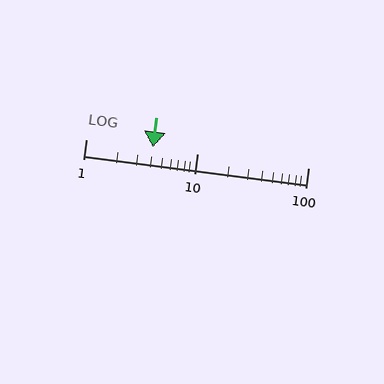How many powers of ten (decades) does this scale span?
The scale spans 2 decades, from 1 to 100.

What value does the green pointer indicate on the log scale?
The pointer indicates approximately 4.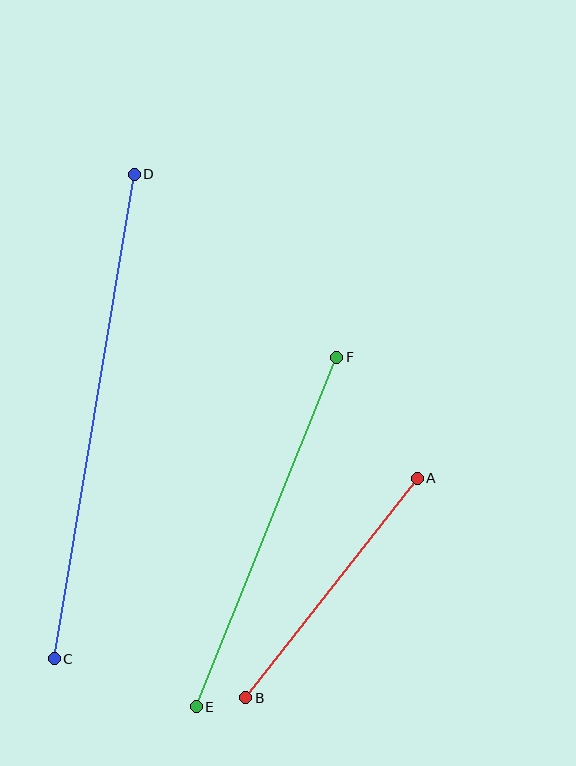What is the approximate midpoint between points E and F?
The midpoint is at approximately (266, 532) pixels.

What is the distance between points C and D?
The distance is approximately 491 pixels.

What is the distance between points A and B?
The distance is approximately 278 pixels.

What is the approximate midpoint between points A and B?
The midpoint is at approximately (332, 588) pixels.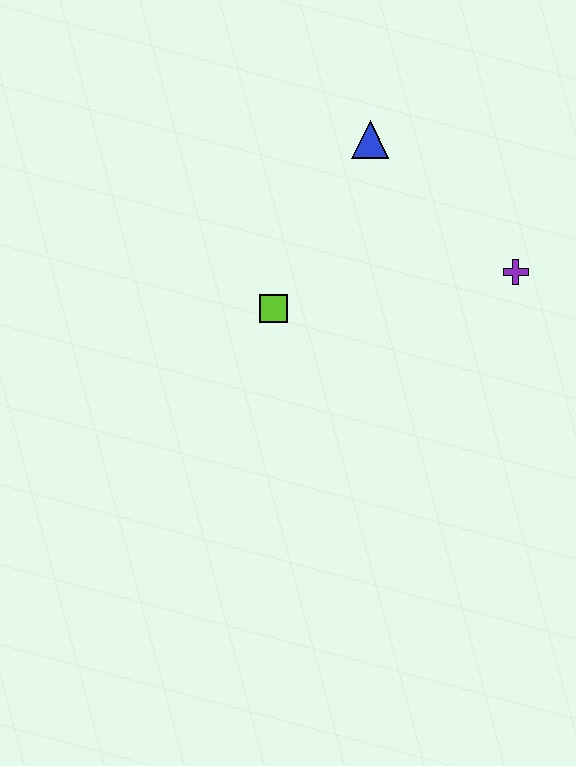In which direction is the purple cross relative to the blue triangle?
The purple cross is to the right of the blue triangle.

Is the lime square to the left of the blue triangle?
Yes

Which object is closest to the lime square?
The blue triangle is closest to the lime square.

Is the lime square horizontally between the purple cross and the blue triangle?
No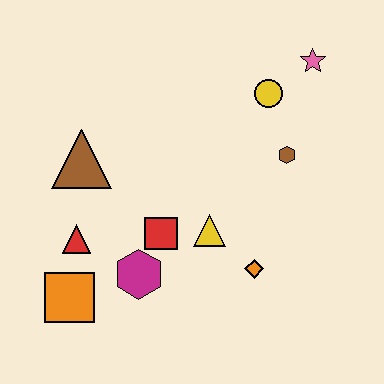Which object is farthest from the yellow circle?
The orange square is farthest from the yellow circle.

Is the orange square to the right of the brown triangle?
No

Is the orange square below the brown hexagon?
Yes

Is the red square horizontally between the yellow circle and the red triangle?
Yes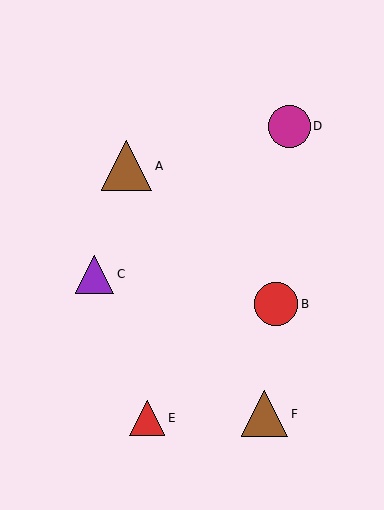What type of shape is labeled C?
Shape C is a purple triangle.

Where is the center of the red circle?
The center of the red circle is at (276, 304).